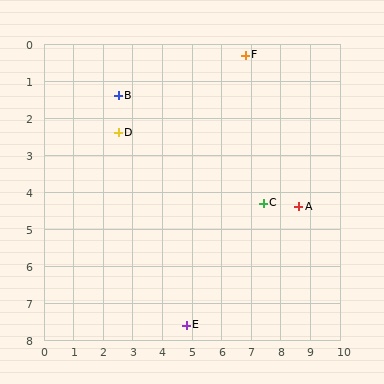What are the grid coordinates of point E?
Point E is at approximately (4.8, 7.6).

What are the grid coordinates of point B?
Point B is at approximately (2.5, 1.4).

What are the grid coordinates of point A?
Point A is at approximately (8.6, 4.4).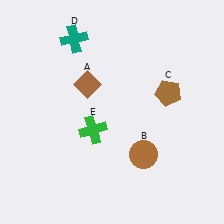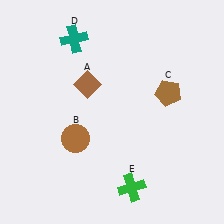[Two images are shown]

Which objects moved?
The objects that moved are: the brown circle (B), the green cross (E).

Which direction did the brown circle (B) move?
The brown circle (B) moved left.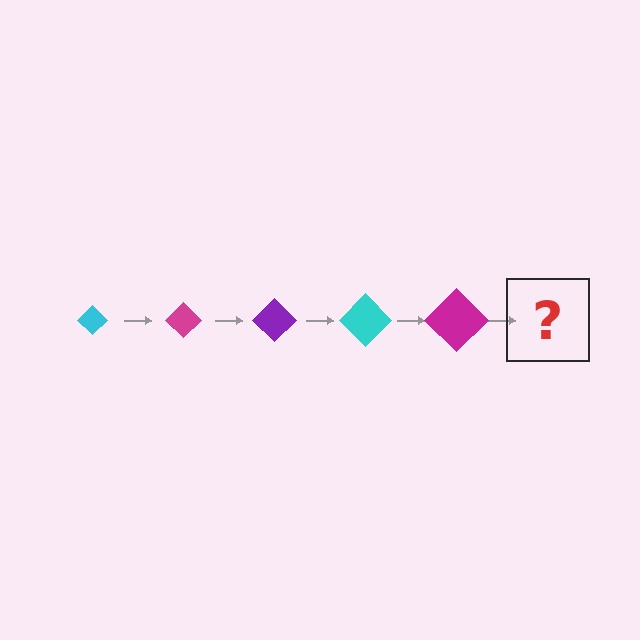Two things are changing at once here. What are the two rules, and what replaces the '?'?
The two rules are that the diamond grows larger each step and the color cycles through cyan, magenta, and purple. The '?' should be a purple diamond, larger than the previous one.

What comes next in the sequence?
The next element should be a purple diamond, larger than the previous one.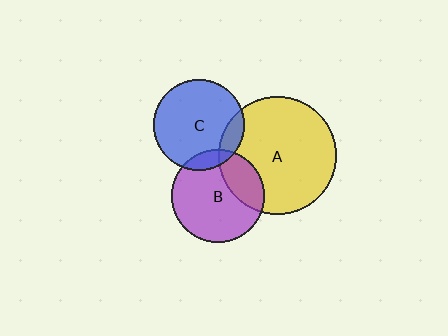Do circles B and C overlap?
Yes.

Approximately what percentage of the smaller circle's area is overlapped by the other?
Approximately 10%.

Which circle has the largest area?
Circle A (yellow).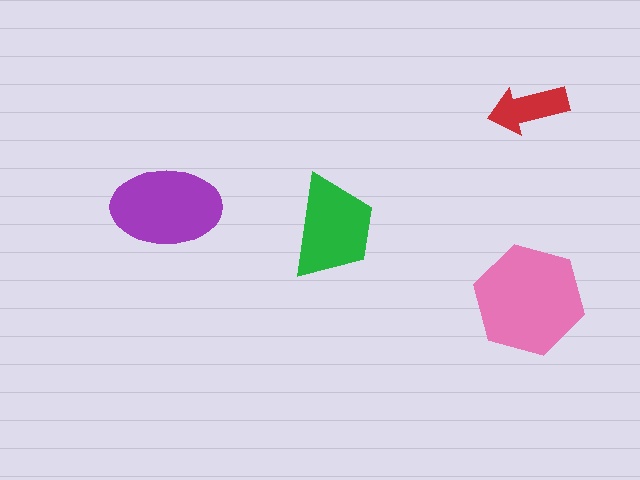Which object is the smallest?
The red arrow.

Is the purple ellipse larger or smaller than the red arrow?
Larger.